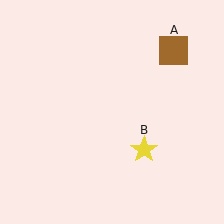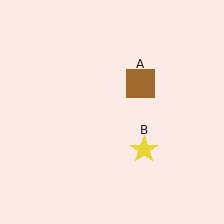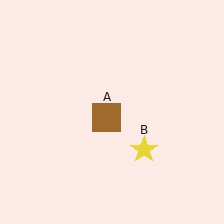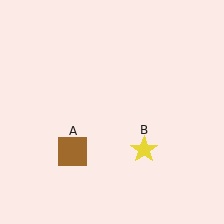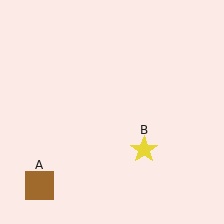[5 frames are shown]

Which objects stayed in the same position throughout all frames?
Yellow star (object B) remained stationary.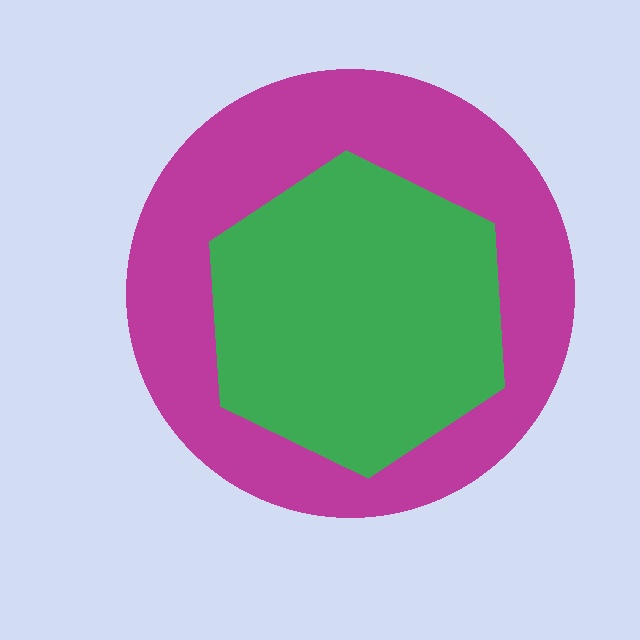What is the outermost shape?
The magenta circle.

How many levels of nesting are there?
2.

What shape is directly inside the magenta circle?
The green hexagon.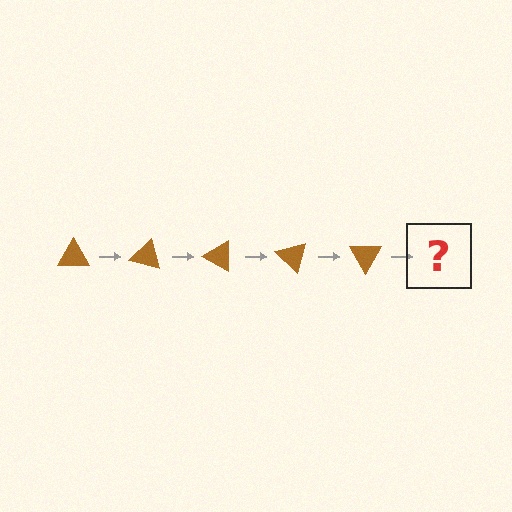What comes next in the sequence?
The next element should be a brown triangle rotated 75 degrees.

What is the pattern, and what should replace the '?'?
The pattern is that the triangle rotates 15 degrees each step. The '?' should be a brown triangle rotated 75 degrees.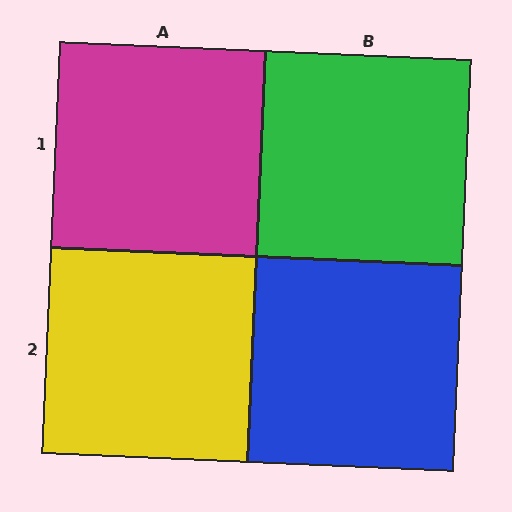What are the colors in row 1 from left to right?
Magenta, green.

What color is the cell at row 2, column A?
Yellow.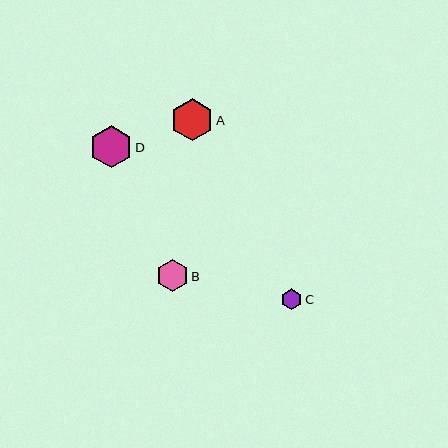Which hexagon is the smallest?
Hexagon C is the smallest with a size of approximately 21 pixels.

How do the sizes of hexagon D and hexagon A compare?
Hexagon D and hexagon A are approximately the same size.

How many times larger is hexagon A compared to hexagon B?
Hexagon A is approximately 1.3 times the size of hexagon B.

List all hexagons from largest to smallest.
From largest to smallest: D, A, B, C.